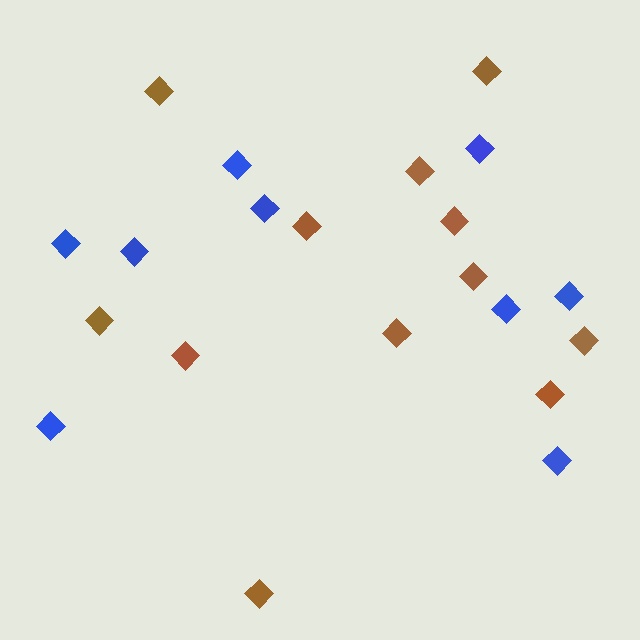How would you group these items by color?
There are 2 groups: one group of brown diamonds (12) and one group of blue diamonds (9).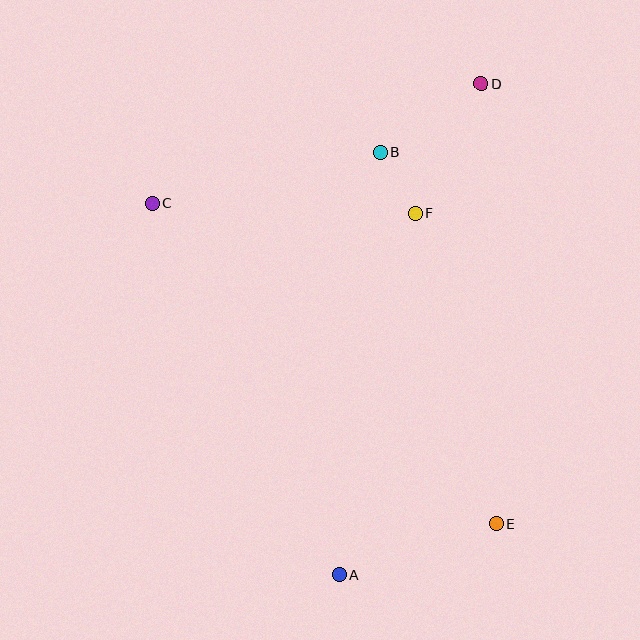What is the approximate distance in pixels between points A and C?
The distance between A and C is approximately 416 pixels.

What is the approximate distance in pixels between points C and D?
The distance between C and D is approximately 350 pixels.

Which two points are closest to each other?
Points B and F are closest to each other.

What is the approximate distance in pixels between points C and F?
The distance between C and F is approximately 263 pixels.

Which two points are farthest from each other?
Points A and D are farthest from each other.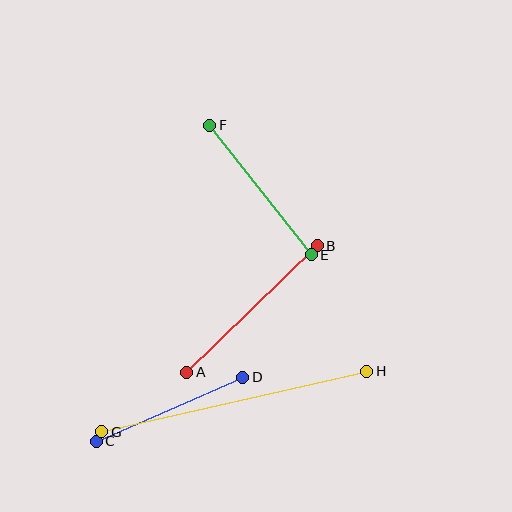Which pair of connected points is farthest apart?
Points G and H are farthest apart.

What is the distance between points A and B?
The distance is approximately 182 pixels.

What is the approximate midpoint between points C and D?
The midpoint is at approximately (169, 409) pixels.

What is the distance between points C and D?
The distance is approximately 160 pixels.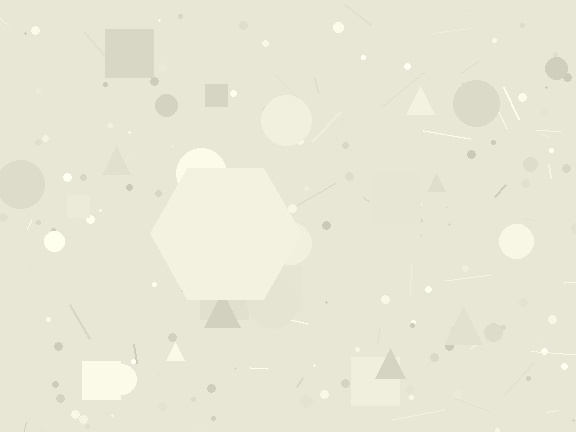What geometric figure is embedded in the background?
A hexagon is embedded in the background.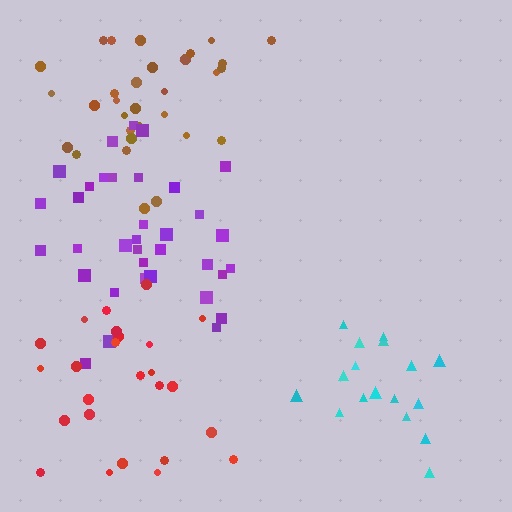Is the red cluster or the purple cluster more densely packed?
Purple.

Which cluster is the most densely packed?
Purple.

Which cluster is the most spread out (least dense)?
Red.